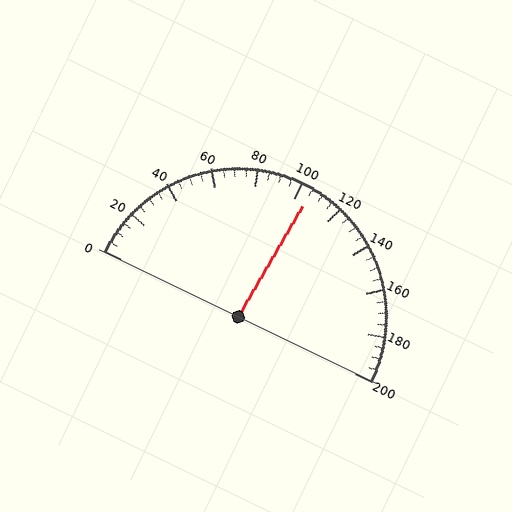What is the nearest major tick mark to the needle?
The nearest major tick mark is 100.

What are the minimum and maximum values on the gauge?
The gauge ranges from 0 to 200.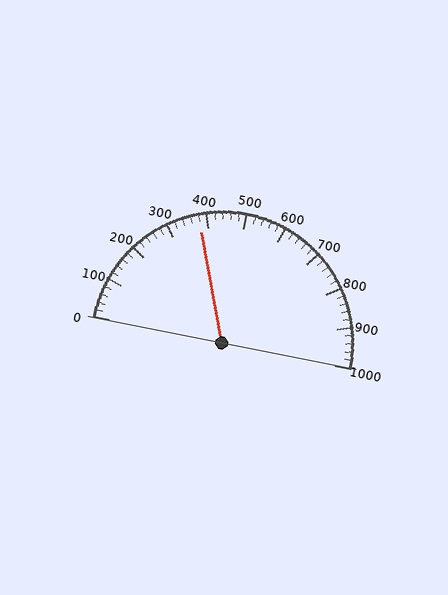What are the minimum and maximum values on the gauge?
The gauge ranges from 0 to 1000.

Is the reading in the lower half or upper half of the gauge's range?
The reading is in the lower half of the range (0 to 1000).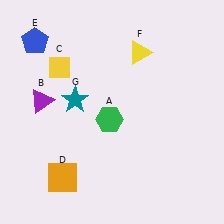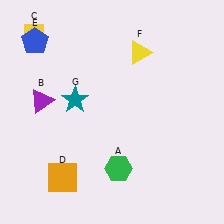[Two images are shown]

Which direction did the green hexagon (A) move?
The green hexagon (A) moved down.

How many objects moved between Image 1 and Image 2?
2 objects moved between the two images.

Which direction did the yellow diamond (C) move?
The yellow diamond (C) moved up.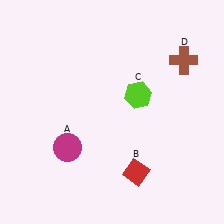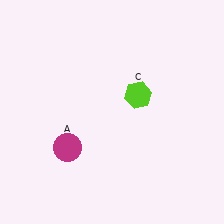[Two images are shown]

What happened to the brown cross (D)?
The brown cross (D) was removed in Image 2. It was in the top-right area of Image 1.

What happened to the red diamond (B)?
The red diamond (B) was removed in Image 2. It was in the bottom-right area of Image 1.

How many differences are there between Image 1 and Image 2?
There are 2 differences between the two images.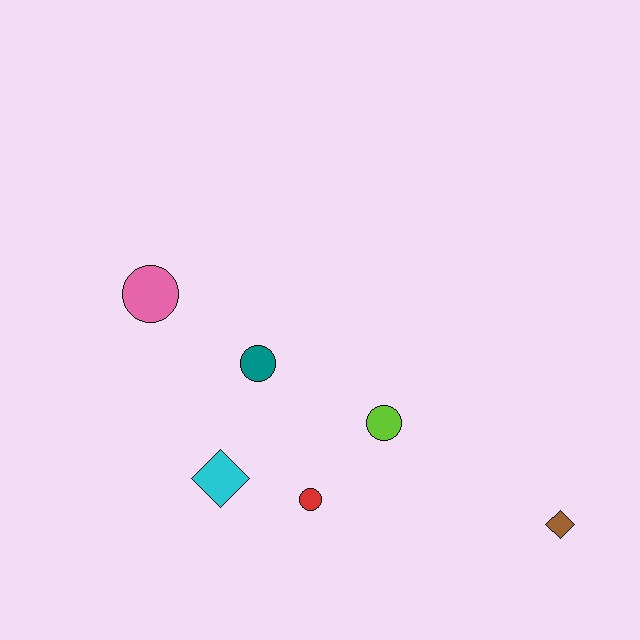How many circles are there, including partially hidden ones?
There are 4 circles.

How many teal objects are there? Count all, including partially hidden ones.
There is 1 teal object.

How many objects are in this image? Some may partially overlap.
There are 6 objects.